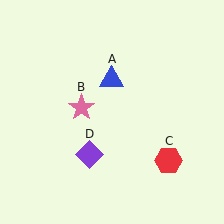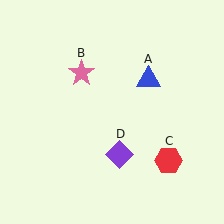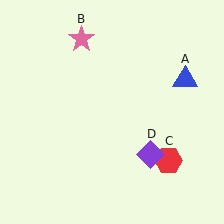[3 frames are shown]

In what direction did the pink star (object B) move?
The pink star (object B) moved up.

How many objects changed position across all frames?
3 objects changed position: blue triangle (object A), pink star (object B), purple diamond (object D).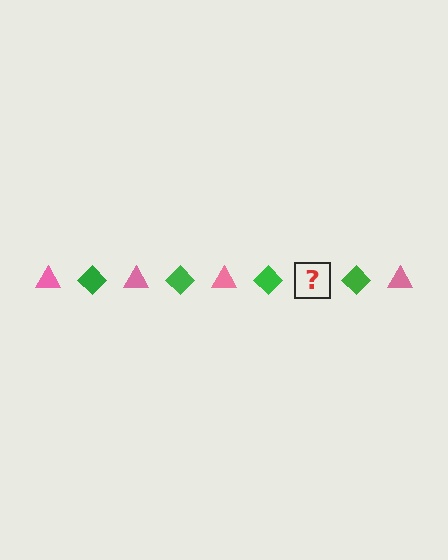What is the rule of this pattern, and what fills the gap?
The rule is that the pattern alternates between pink triangle and green diamond. The gap should be filled with a pink triangle.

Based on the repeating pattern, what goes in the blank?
The blank should be a pink triangle.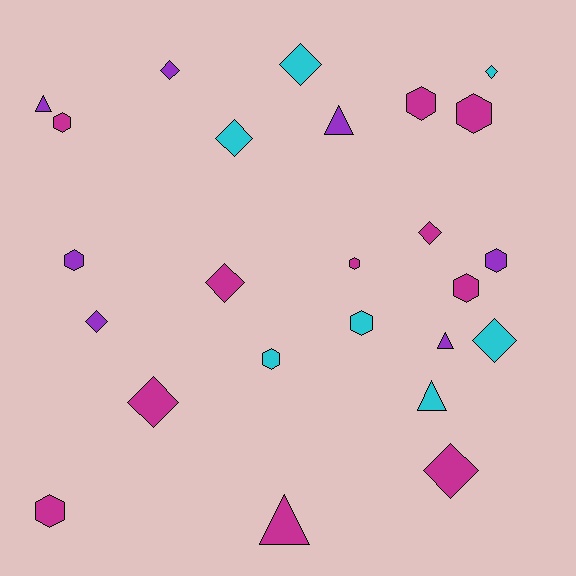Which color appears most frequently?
Magenta, with 11 objects.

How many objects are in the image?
There are 25 objects.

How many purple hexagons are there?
There are 2 purple hexagons.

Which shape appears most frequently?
Diamond, with 10 objects.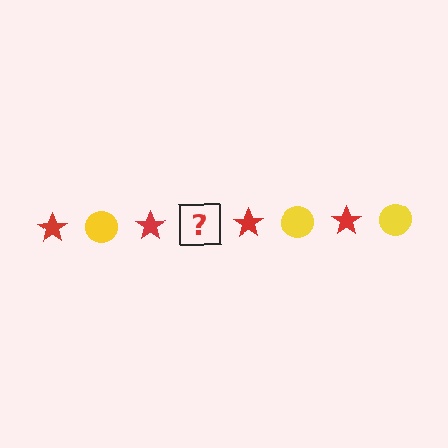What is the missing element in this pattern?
The missing element is a yellow circle.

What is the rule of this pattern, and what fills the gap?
The rule is that the pattern alternates between red star and yellow circle. The gap should be filled with a yellow circle.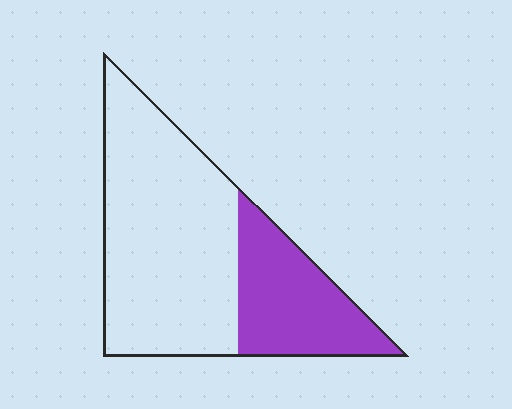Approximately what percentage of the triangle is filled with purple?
Approximately 30%.